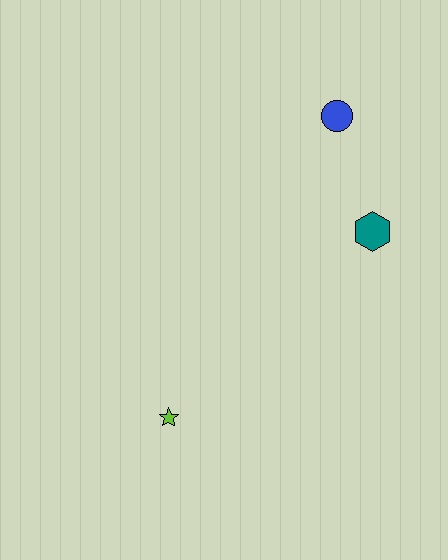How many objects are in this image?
There are 3 objects.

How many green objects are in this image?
There are no green objects.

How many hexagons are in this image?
There is 1 hexagon.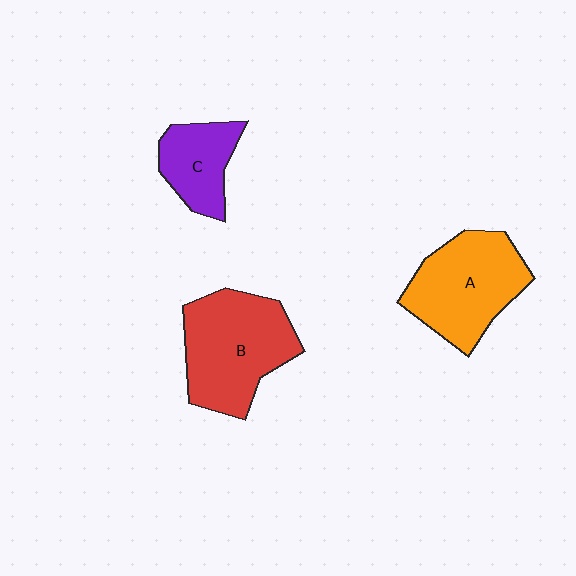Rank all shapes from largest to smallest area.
From largest to smallest: B (red), A (orange), C (purple).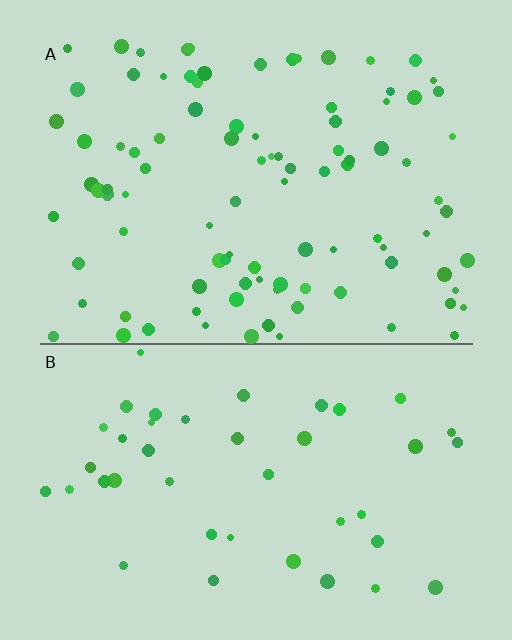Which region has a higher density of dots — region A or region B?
A (the top).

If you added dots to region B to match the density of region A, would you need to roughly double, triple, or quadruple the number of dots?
Approximately double.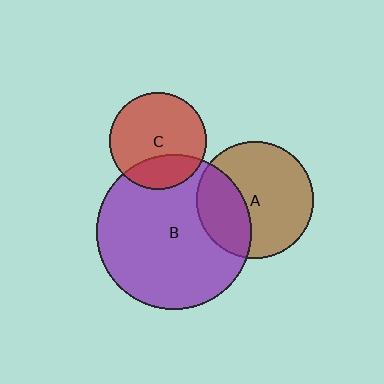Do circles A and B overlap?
Yes.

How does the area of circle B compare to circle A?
Approximately 1.8 times.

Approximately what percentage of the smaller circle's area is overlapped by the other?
Approximately 30%.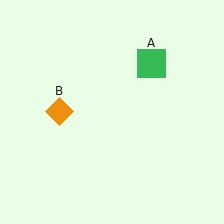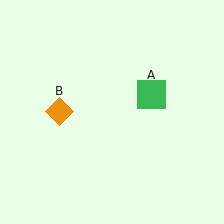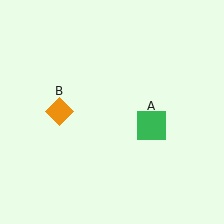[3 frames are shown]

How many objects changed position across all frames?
1 object changed position: green square (object A).